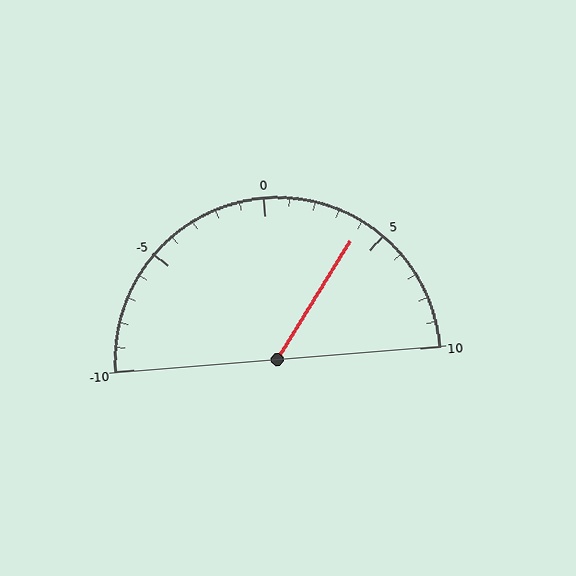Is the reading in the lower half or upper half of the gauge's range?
The reading is in the upper half of the range (-10 to 10).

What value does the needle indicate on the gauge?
The needle indicates approximately 4.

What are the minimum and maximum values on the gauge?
The gauge ranges from -10 to 10.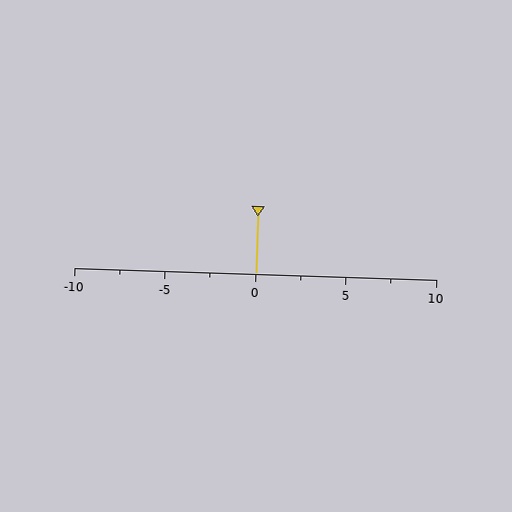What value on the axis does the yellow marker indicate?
The marker indicates approximately 0.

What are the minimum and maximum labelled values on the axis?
The axis runs from -10 to 10.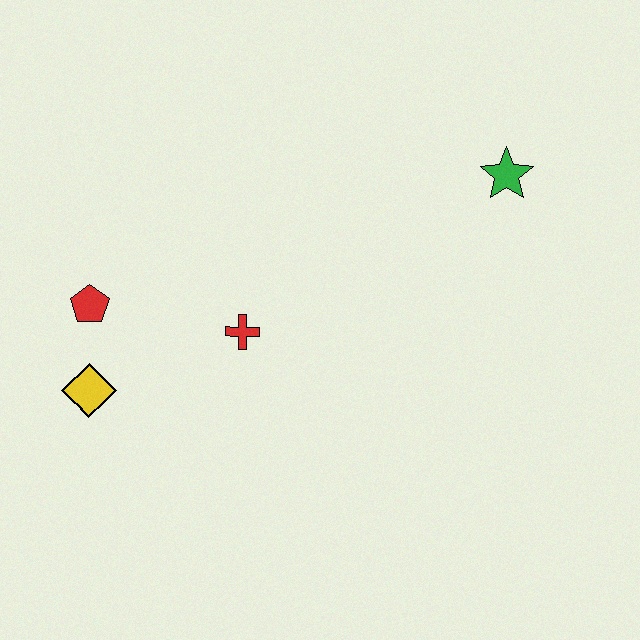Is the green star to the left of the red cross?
No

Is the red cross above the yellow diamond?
Yes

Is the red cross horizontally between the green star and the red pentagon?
Yes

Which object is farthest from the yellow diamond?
The green star is farthest from the yellow diamond.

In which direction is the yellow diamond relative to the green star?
The yellow diamond is to the left of the green star.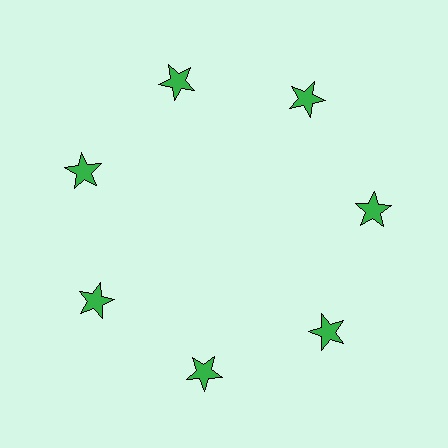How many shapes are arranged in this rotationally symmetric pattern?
There are 7 shapes, arranged in 7 groups of 1.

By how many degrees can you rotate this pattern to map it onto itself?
The pattern maps onto itself every 51 degrees of rotation.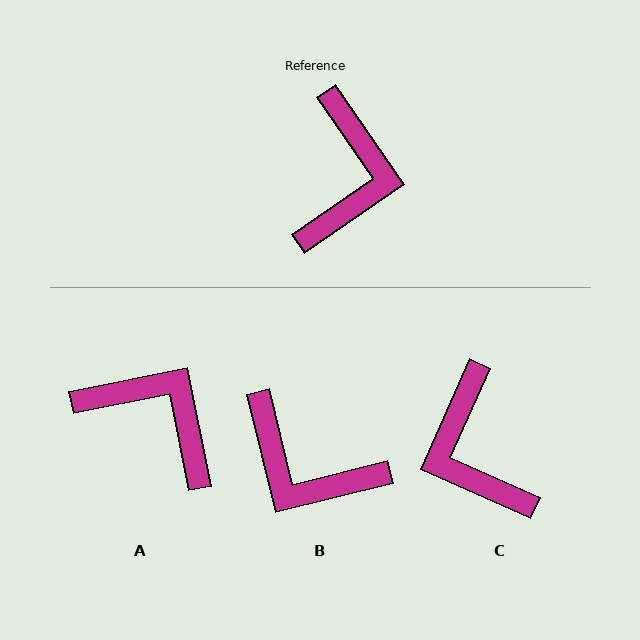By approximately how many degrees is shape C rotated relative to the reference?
Approximately 148 degrees clockwise.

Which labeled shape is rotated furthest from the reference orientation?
C, about 148 degrees away.